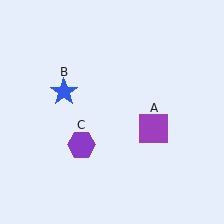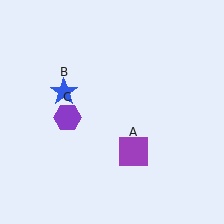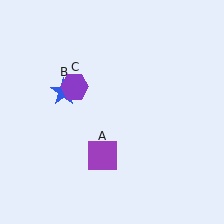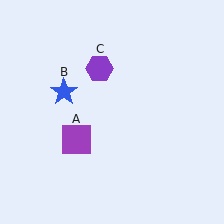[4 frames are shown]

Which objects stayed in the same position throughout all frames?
Blue star (object B) remained stationary.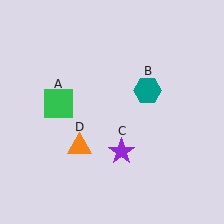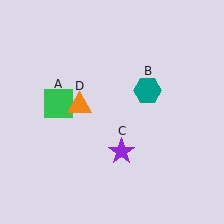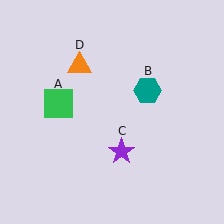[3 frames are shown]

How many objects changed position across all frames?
1 object changed position: orange triangle (object D).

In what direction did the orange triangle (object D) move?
The orange triangle (object D) moved up.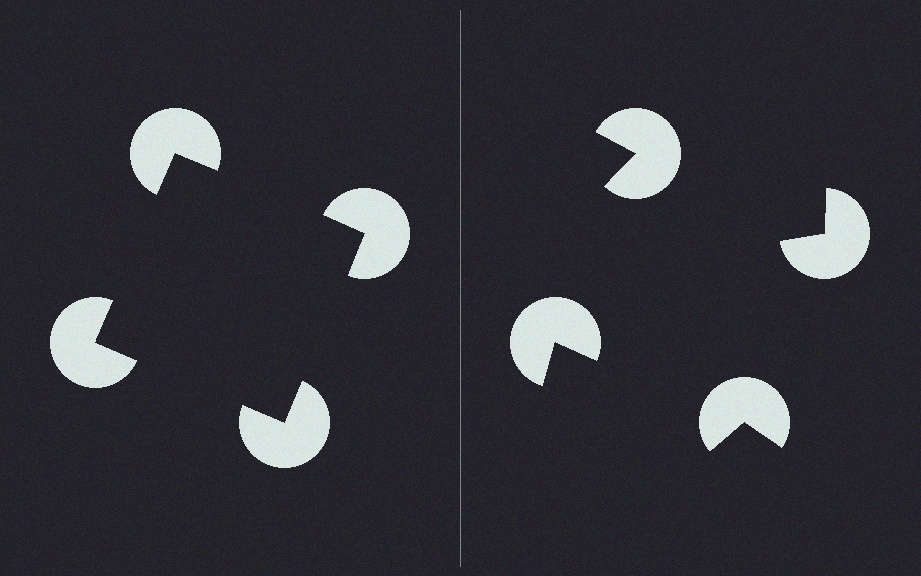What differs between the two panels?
The pac-man discs are positioned identically on both sides; only the wedge orientations differ. On the left they align to a square; on the right they are misaligned.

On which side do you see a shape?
An illusory square appears on the left side. On the right side the wedge cuts are rotated, so no coherent shape forms.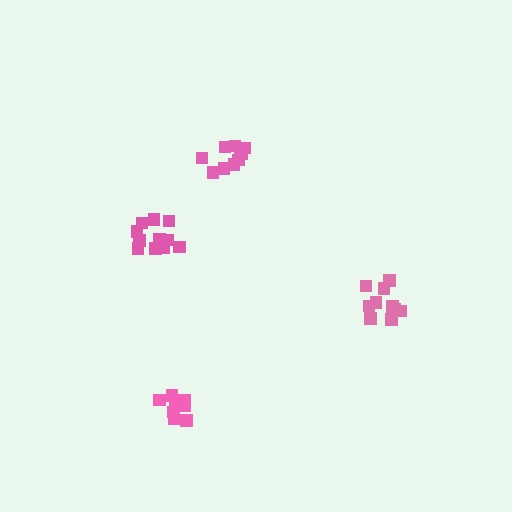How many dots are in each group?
Group 1: 9 dots, Group 2: 10 dots, Group 3: 11 dots, Group 4: 10 dots (40 total).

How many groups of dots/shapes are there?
There are 4 groups.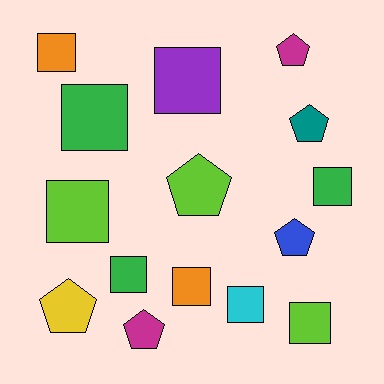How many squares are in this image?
There are 9 squares.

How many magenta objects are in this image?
There are 2 magenta objects.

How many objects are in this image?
There are 15 objects.